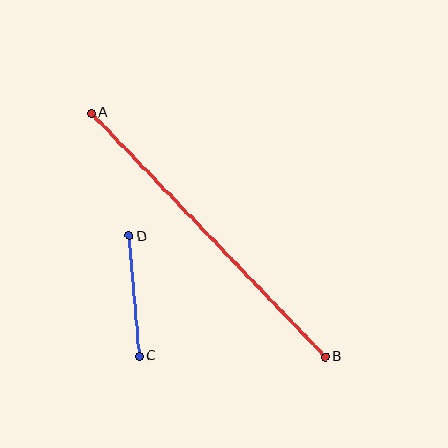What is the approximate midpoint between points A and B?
The midpoint is at approximately (208, 235) pixels.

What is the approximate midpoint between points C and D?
The midpoint is at approximately (134, 296) pixels.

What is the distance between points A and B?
The distance is approximately 338 pixels.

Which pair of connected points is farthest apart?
Points A and B are farthest apart.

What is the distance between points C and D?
The distance is approximately 120 pixels.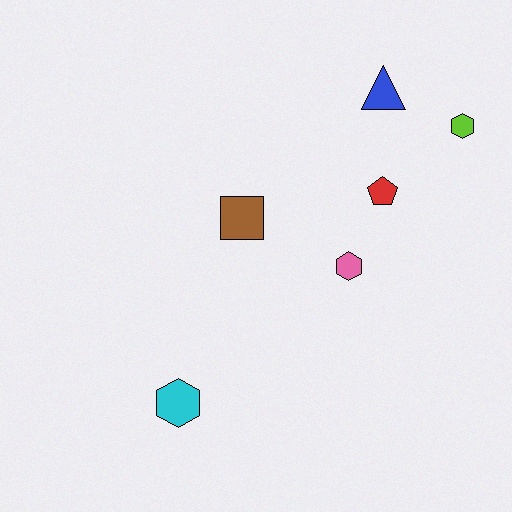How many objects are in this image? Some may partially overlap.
There are 6 objects.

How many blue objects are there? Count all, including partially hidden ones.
There is 1 blue object.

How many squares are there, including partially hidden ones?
There is 1 square.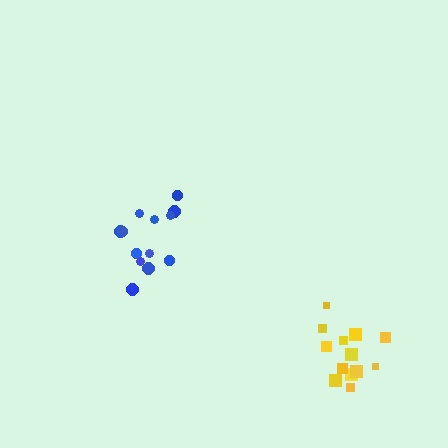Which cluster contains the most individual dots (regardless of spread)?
Blue (13).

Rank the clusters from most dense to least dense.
blue, yellow.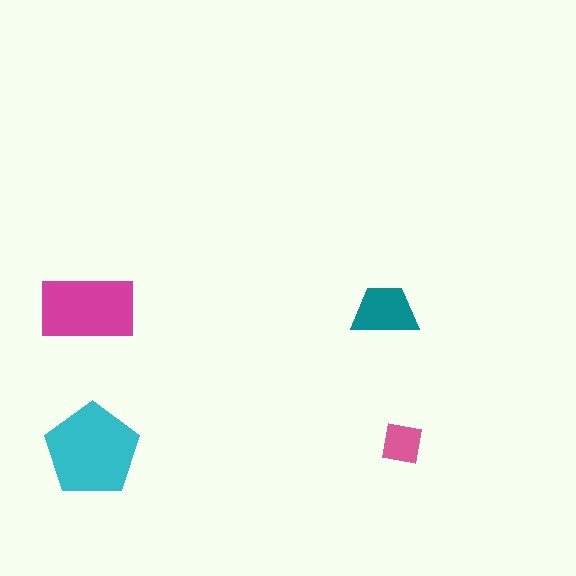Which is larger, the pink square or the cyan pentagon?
The cyan pentagon.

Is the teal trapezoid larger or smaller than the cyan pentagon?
Smaller.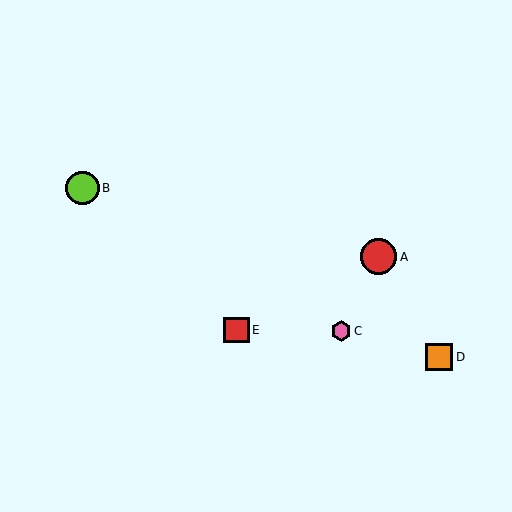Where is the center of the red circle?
The center of the red circle is at (379, 257).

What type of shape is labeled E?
Shape E is a red square.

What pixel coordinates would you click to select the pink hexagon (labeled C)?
Click at (341, 331) to select the pink hexagon C.